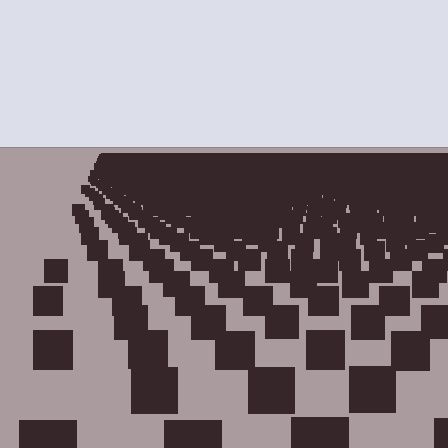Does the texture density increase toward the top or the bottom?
Density increases toward the top.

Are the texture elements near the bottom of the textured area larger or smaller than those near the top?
Larger. Near the bottom, elements are closer to the viewer and appear at a bigger on-screen size.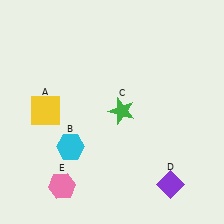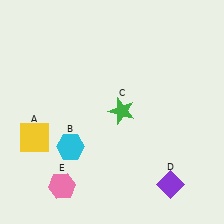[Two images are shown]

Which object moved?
The yellow square (A) moved down.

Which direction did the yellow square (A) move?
The yellow square (A) moved down.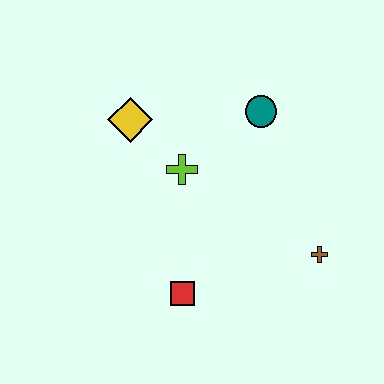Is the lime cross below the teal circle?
Yes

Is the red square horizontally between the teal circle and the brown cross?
No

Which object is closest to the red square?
The lime cross is closest to the red square.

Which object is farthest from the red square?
The teal circle is farthest from the red square.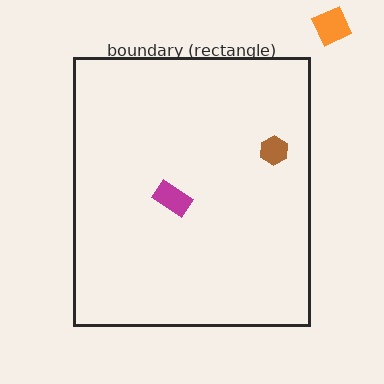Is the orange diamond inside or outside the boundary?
Outside.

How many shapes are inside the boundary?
2 inside, 1 outside.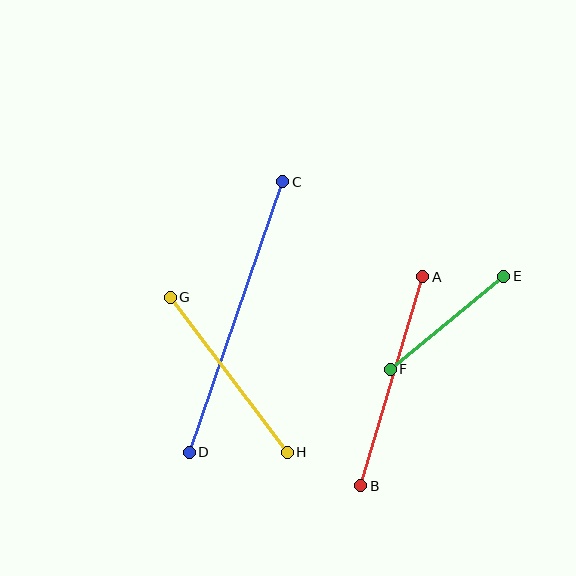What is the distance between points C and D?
The distance is approximately 286 pixels.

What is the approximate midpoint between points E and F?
The midpoint is at approximately (447, 323) pixels.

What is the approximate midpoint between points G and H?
The midpoint is at approximately (229, 375) pixels.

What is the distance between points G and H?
The distance is approximately 194 pixels.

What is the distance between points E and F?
The distance is approximately 147 pixels.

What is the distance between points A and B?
The distance is approximately 218 pixels.